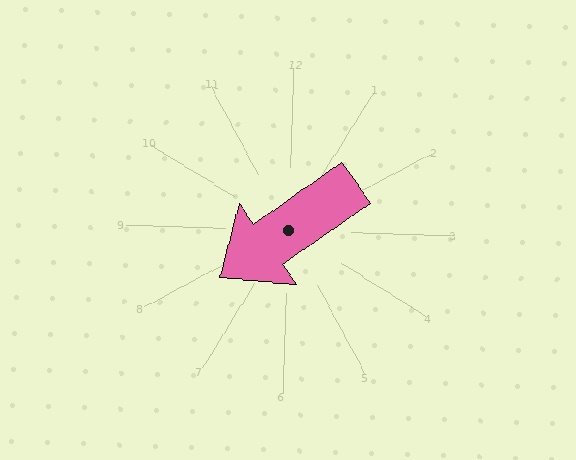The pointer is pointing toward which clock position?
Roughly 8 o'clock.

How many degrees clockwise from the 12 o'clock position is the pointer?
Approximately 233 degrees.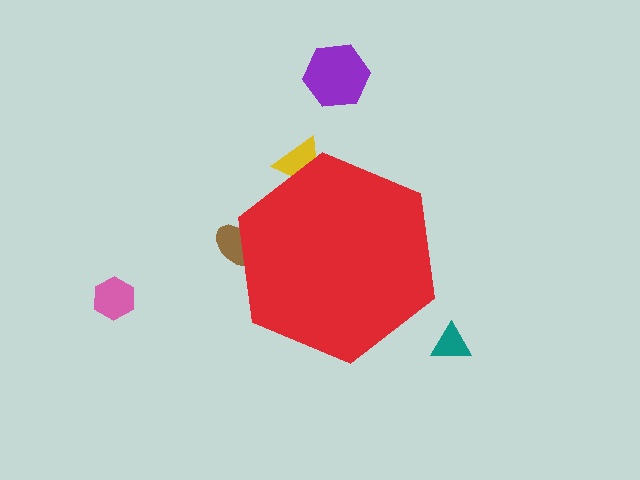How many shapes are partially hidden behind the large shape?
2 shapes are partially hidden.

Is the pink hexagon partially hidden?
No, the pink hexagon is fully visible.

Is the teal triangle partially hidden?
No, the teal triangle is fully visible.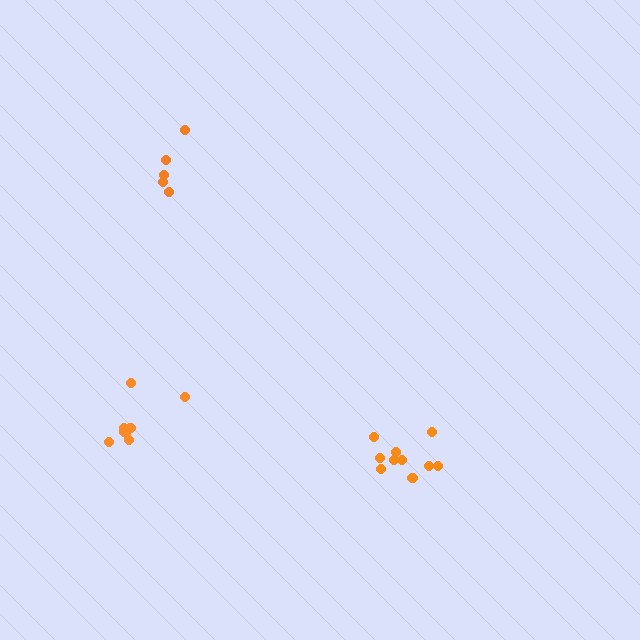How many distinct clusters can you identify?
There are 3 distinct clusters.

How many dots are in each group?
Group 1: 11 dots, Group 2: 5 dots, Group 3: 8 dots (24 total).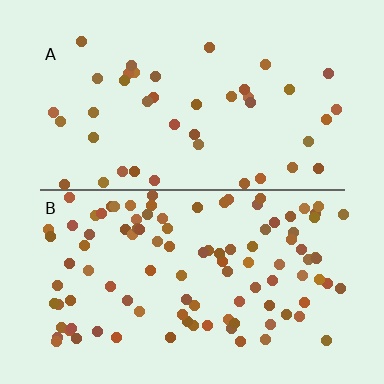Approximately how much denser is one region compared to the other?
Approximately 2.5× — region B over region A.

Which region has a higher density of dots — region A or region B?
B (the bottom).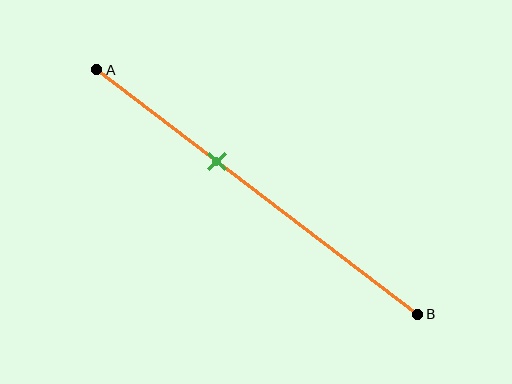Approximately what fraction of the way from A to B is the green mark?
The green mark is approximately 35% of the way from A to B.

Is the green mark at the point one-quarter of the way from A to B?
No, the mark is at about 35% from A, not at the 25% one-quarter point.